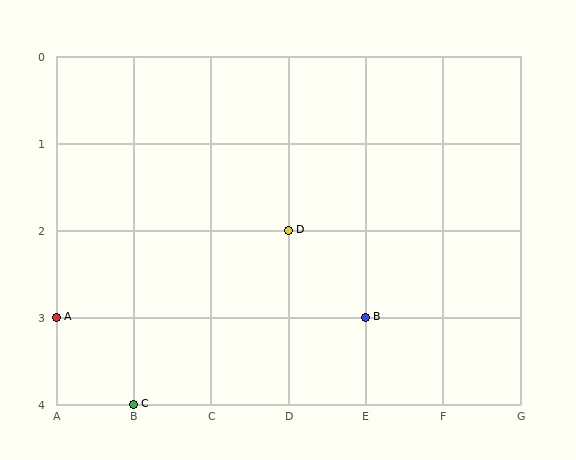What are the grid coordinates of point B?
Point B is at grid coordinates (E, 3).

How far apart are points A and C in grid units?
Points A and C are 1 column and 1 row apart (about 1.4 grid units diagonally).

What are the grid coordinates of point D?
Point D is at grid coordinates (D, 2).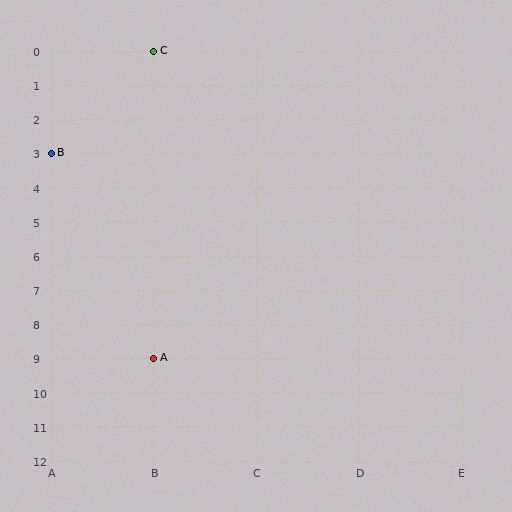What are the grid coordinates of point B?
Point B is at grid coordinates (A, 3).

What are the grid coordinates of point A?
Point A is at grid coordinates (B, 9).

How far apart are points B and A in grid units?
Points B and A are 1 column and 6 rows apart (about 6.1 grid units diagonally).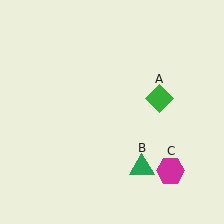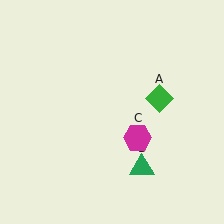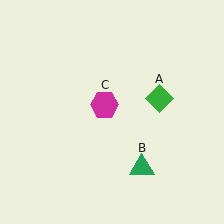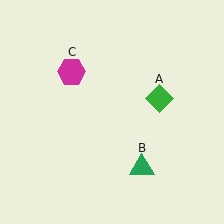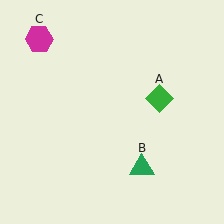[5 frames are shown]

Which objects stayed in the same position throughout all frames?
Green diamond (object A) and green triangle (object B) remained stationary.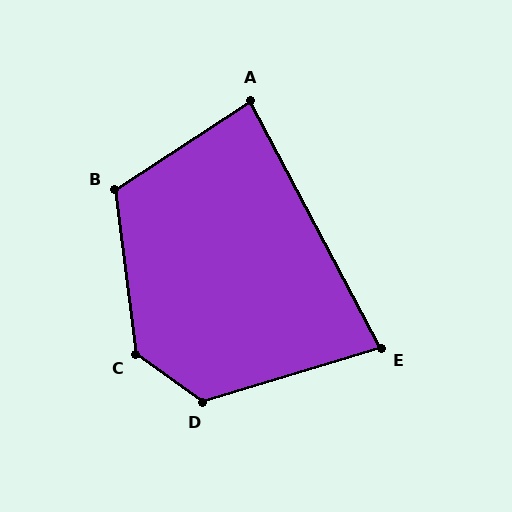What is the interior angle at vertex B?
Approximately 116 degrees (obtuse).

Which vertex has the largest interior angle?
C, at approximately 133 degrees.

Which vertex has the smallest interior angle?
E, at approximately 79 degrees.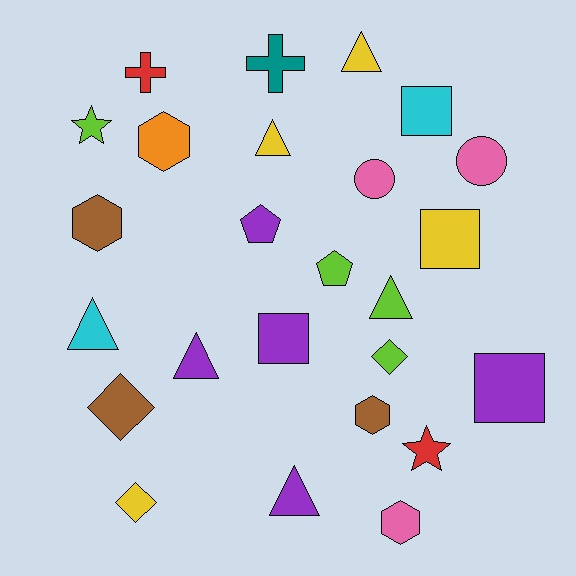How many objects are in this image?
There are 25 objects.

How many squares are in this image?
There are 4 squares.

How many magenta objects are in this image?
There are no magenta objects.